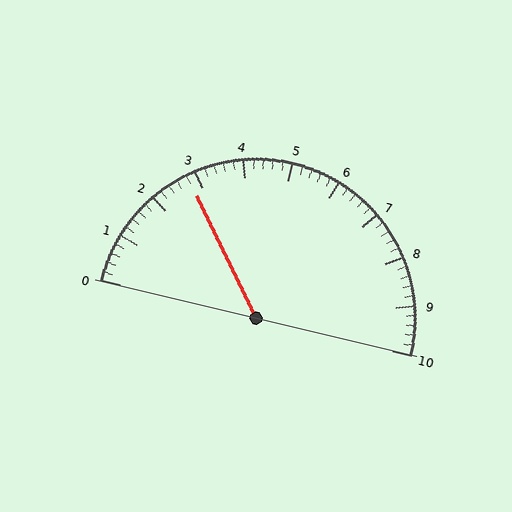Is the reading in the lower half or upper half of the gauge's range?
The reading is in the lower half of the range (0 to 10).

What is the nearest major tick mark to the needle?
The nearest major tick mark is 3.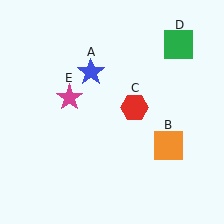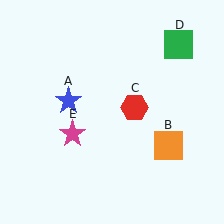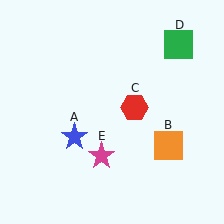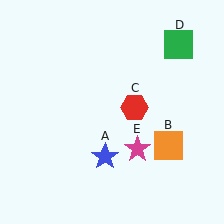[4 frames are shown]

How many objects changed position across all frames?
2 objects changed position: blue star (object A), magenta star (object E).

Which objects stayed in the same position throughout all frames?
Orange square (object B) and red hexagon (object C) and green square (object D) remained stationary.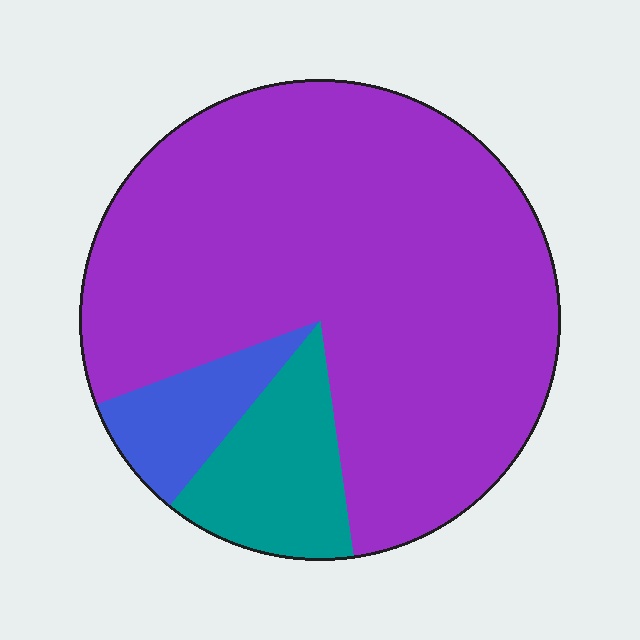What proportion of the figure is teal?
Teal covers about 15% of the figure.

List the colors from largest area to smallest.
From largest to smallest: purple, teal, blue.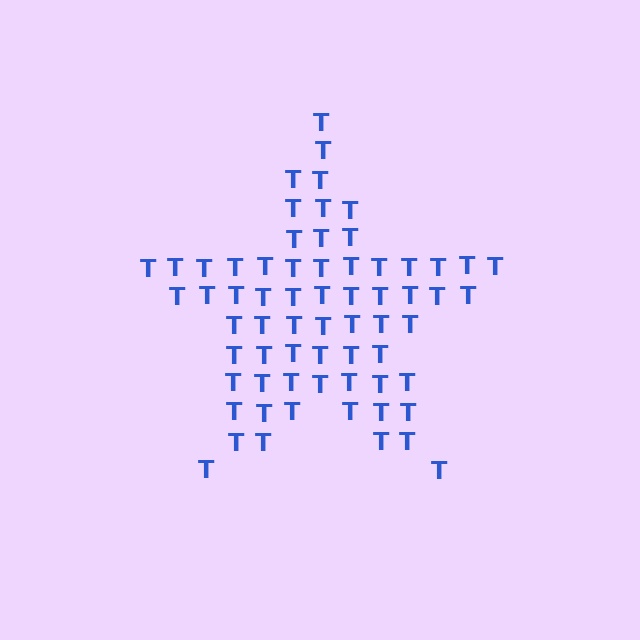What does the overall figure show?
The overall figure shows a star.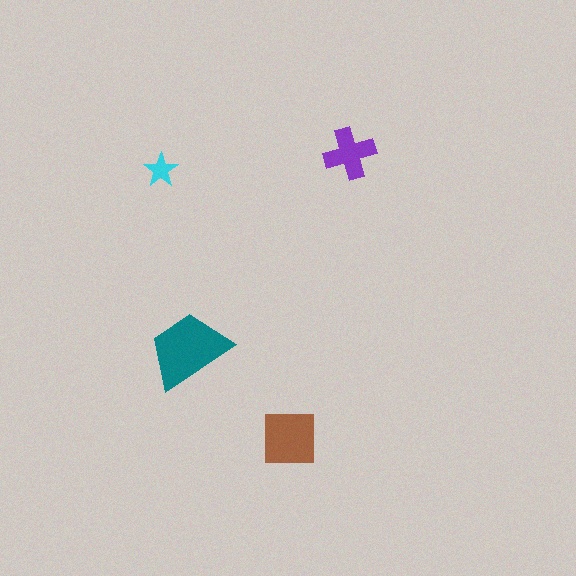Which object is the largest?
The teal trapezoid.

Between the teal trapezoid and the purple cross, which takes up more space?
The teal trapezoid.